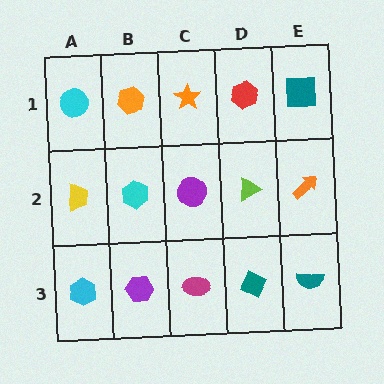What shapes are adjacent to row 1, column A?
A yellow trapezoid (row 2, column A), an orange hexagon (row 1, column B).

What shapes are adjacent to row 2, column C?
An orange star (row 1, column C), a magenta ellipse (row 3, column C), a cyan hexagon (row 2, column B), a lime triangle (row 2, column D).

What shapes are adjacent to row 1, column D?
A lime triangle (row 2, column D), an orange star (row 1, column C), a teal square (row 1, column E).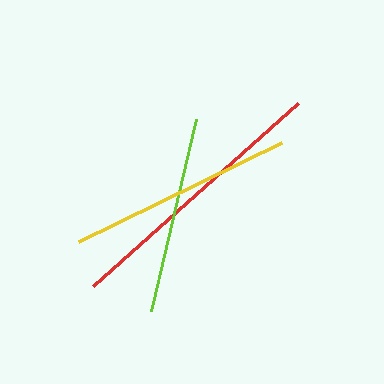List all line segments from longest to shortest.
From longest to shortest: red, yellow, lime.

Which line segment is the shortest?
The lime line is the shortest at approximately 197 pixels.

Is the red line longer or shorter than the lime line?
The red line is longer than the lime line.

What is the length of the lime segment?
The lime segment is approximately 197 pixels long.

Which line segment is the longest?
The red line is the longest at approximately 275 pixels.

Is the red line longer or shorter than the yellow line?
The red line is longer than the yellow line.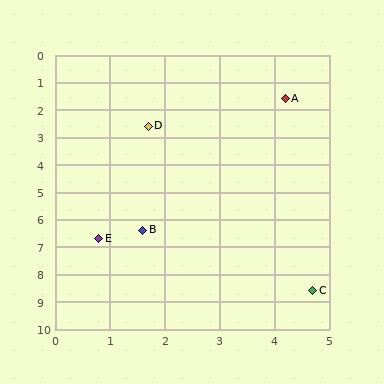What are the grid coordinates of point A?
Point A is at approximately (4.2, 1.6).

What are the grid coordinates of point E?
Point E is at approximately (0.8, 6.7).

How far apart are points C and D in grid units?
Points C and D are about 6.7 grid units apart.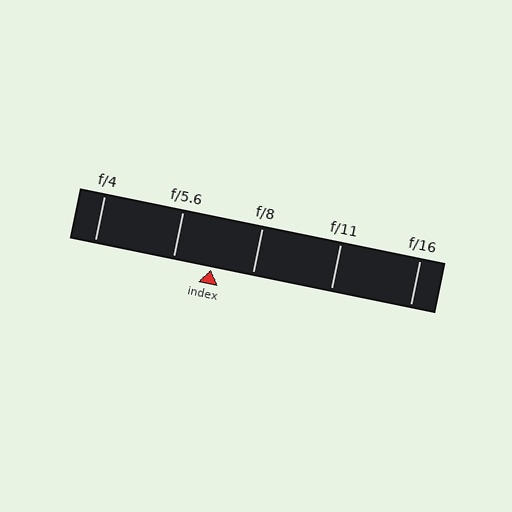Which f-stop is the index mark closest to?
The index mark is closest to f/5.6.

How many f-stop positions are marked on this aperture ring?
There are 5 f-stop positions marked.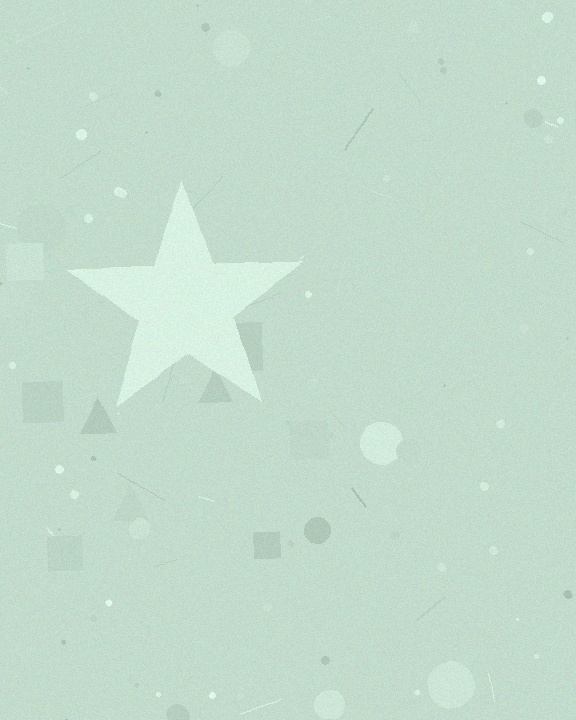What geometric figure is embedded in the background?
A star is embedded in the background.